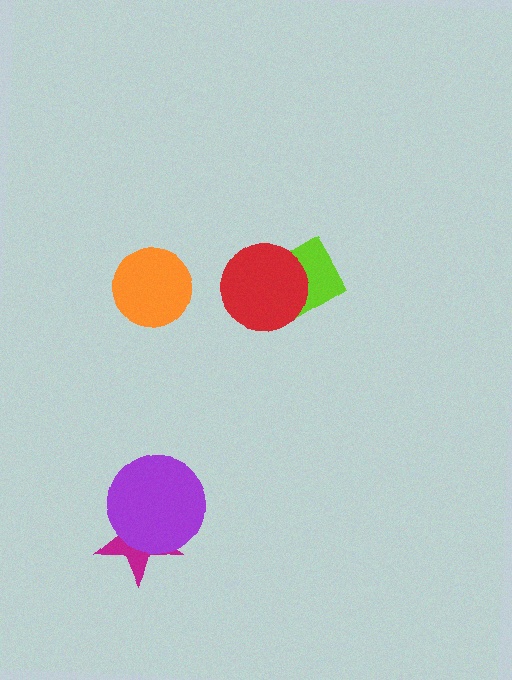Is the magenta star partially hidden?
Yes, it is partially covered by another shape.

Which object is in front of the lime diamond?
The red circle is in front of the lime diamond.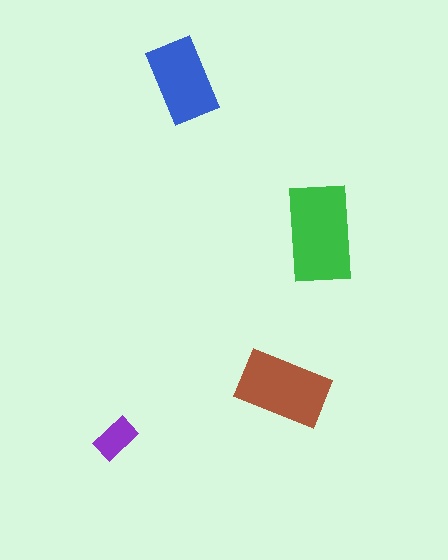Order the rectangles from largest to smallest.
the green one, the brown one, the blue one, the purple one.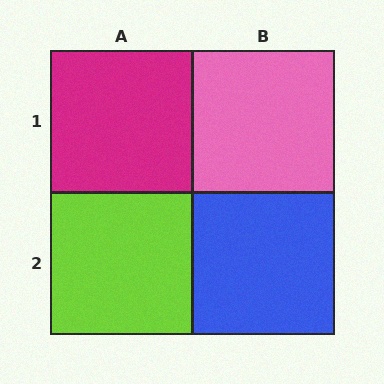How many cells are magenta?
1 cell is magenta.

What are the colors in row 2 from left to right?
Lime, blue.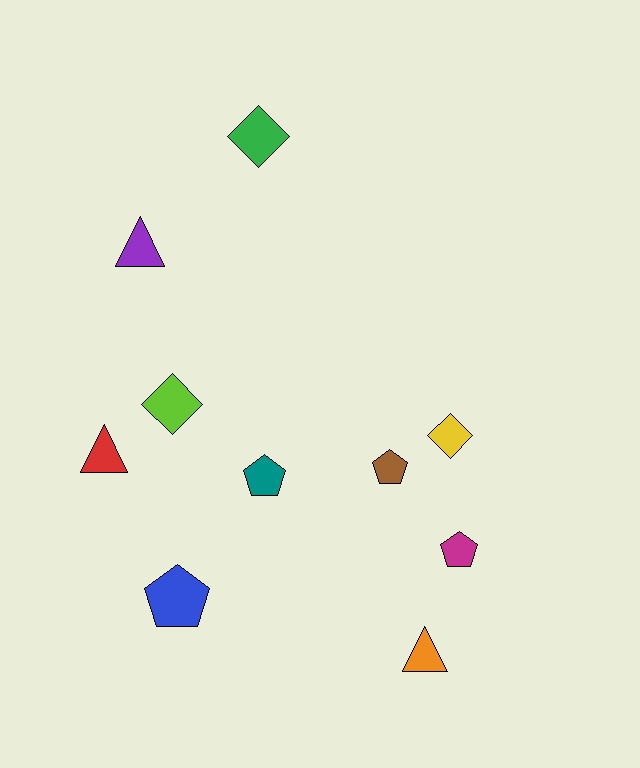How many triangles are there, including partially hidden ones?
There are 3 triangles.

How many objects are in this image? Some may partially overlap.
There are 10 objects.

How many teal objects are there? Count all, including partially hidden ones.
There is 1 teal object.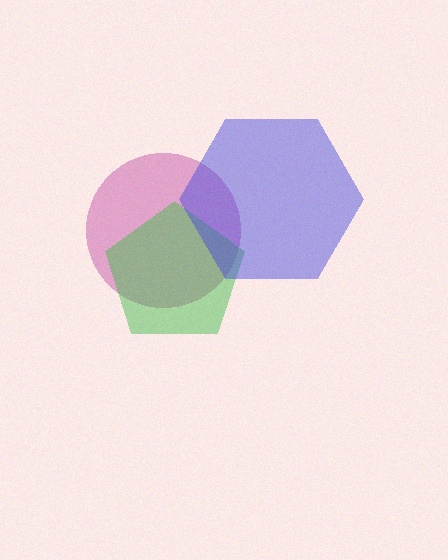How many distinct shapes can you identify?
There are 3 distinct shapes: a magenta circle, a green pentagon, a blue hexagon.